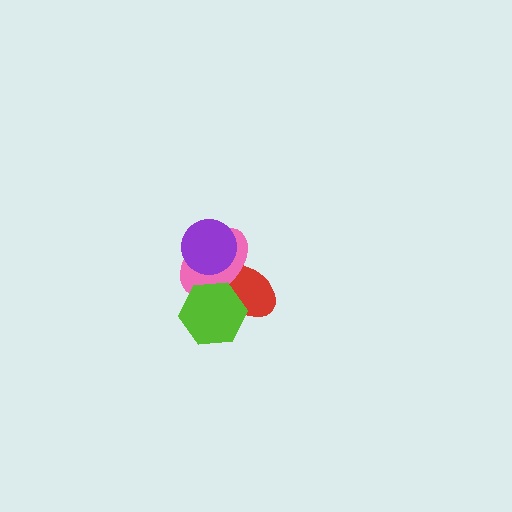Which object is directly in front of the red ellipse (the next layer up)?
The pink ellipse is directly in front of the red ellipse.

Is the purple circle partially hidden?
No, no other shape covers it.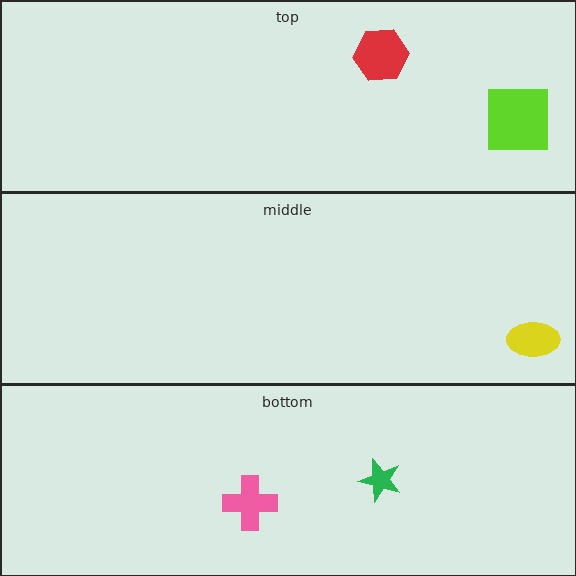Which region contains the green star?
The bottom region.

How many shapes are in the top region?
2.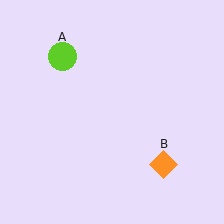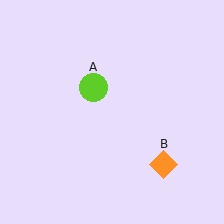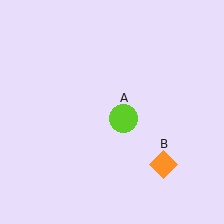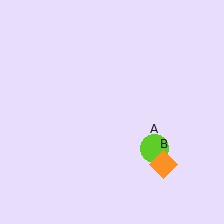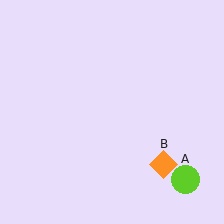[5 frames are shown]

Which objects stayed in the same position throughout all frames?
Orange diamond (object B) remained stationary.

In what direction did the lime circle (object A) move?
The lime circle (object A) moved down and to the right.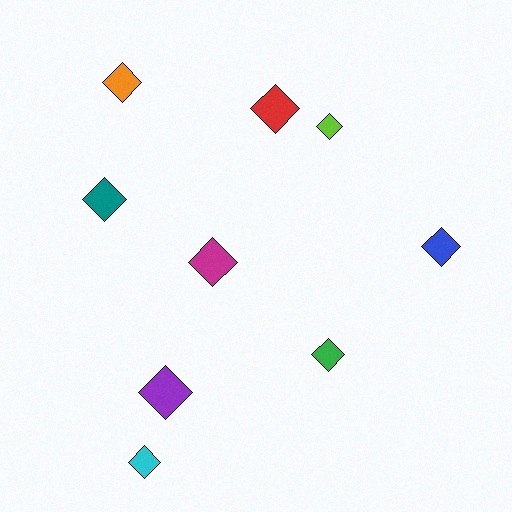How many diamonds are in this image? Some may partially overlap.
There are 9 diamonds.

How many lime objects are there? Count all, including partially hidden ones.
There is 1 lime object.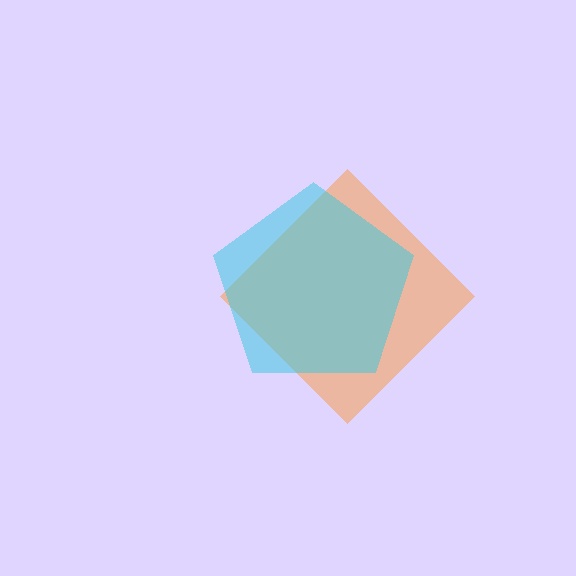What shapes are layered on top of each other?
The layered shapes are: an orange diamond, a cyan pentagon.